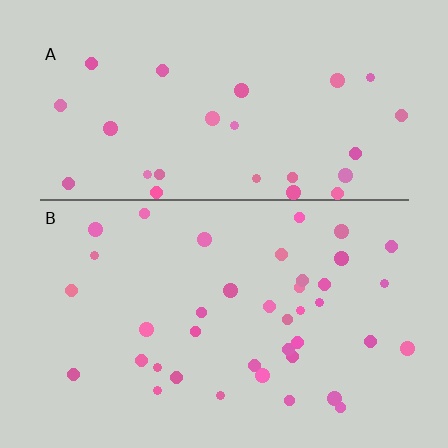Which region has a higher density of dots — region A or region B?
B (the bottom).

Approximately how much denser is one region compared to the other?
Approximately 1.4× — region B over region A.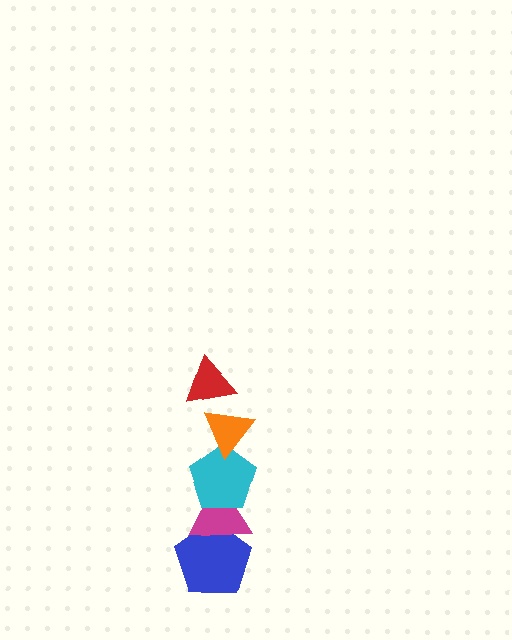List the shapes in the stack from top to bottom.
From top to bottom: the red triangle, the orange triangle, the cyan pentagon, the magenta triangle, the blue pentagon.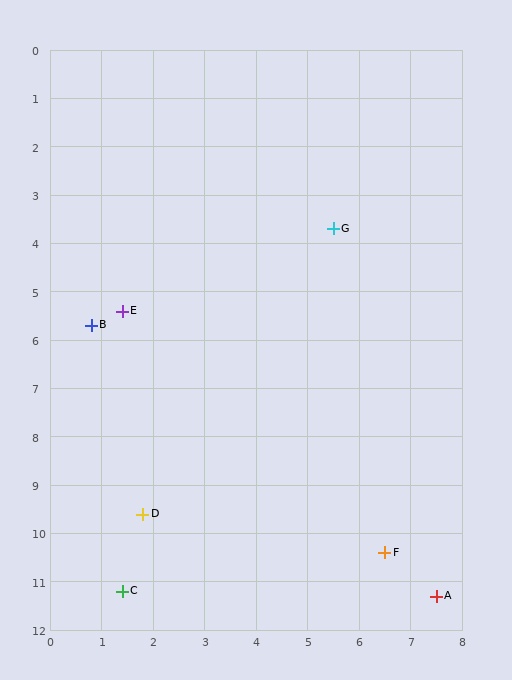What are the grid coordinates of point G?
Point G is at approximately (5.5, 3.7).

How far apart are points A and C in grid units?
Points A and C are about 6.1 grid units apart.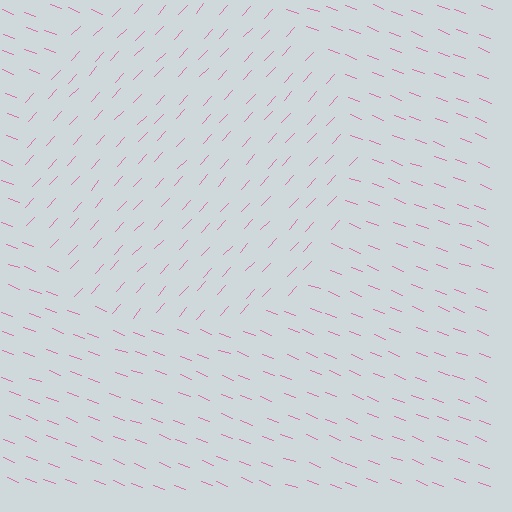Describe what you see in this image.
The image is filled with small pink line segments. A circle region in the image has lines oriented differently from the surrounding lines, creating a visible texture boundary.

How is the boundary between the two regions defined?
The boundary is defined purely by a change in line orientation (approximately 68 degrees difference). All lines are the same color and thickness.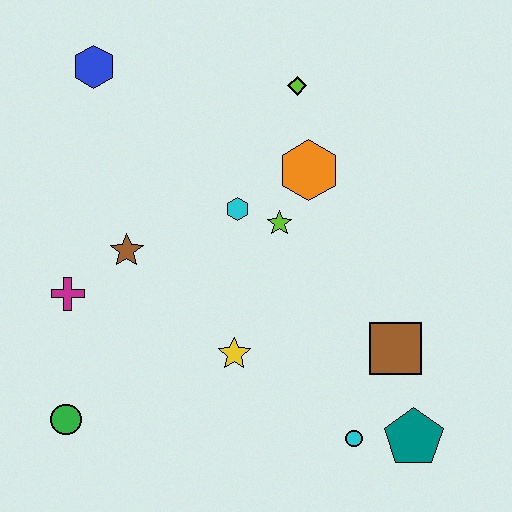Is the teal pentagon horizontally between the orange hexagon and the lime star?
No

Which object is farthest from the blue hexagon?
The teal pentagon is farthest from the blue hexagon.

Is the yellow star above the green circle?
Yes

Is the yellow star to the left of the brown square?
Yes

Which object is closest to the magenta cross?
The brown star is closest to the magenta cross.